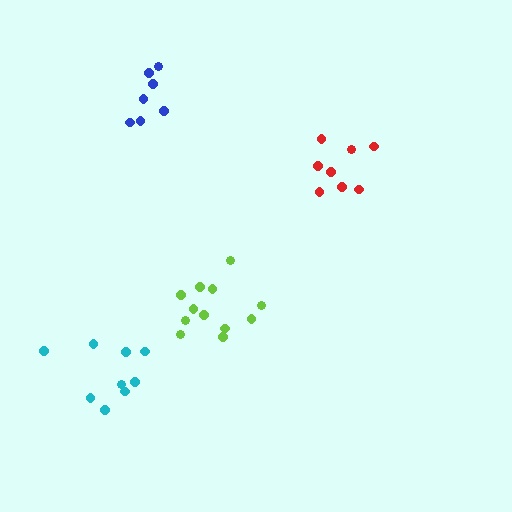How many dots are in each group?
Group 1: 12 dots, Group 2: 8 dots, Group 3: 9 dots, Group 4: 7 dots (36 total).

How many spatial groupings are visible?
There are 4 spatial groupings.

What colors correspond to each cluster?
The clusters are colored: lime, red, cyan, blue.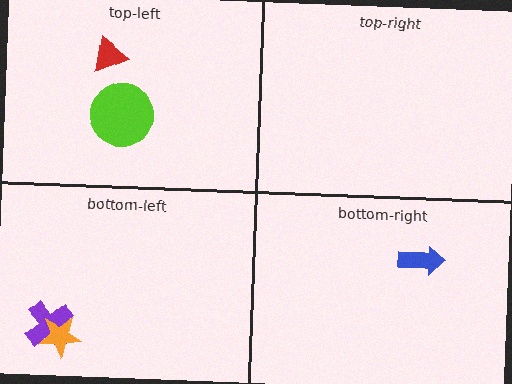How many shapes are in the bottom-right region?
1.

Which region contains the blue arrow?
The bottom-right region.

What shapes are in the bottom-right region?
The blue arrow.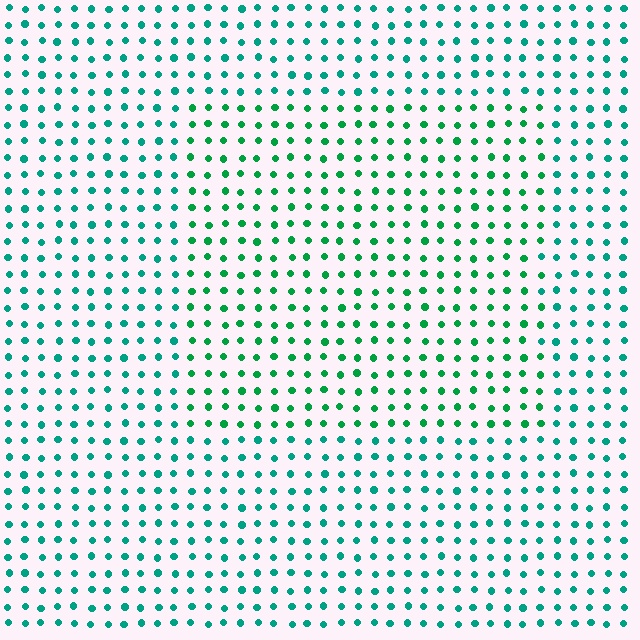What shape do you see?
I see a rectangle.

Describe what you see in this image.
The image is filled with small teal elements in a uniform arrangement. A rectangle-shaped region is visible where the elements are tinted to a slightly different hue, forming a subtle color boundary.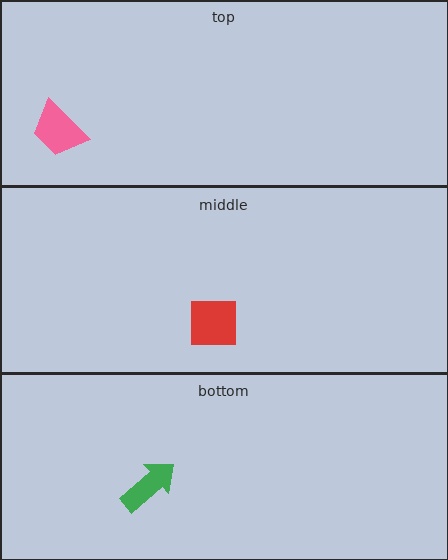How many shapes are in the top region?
1.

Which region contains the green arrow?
The bottom region.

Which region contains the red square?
The middle region.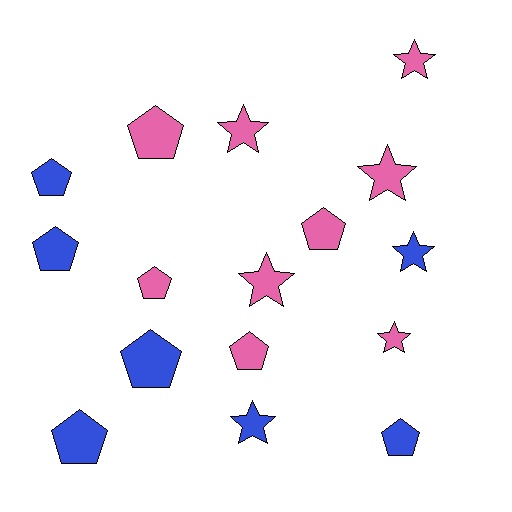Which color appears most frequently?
Pink, with 9 objects.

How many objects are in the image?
There are 16 objects.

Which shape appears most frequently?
Pentagon, with 9 objects.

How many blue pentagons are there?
There are 5 blue pentagons.